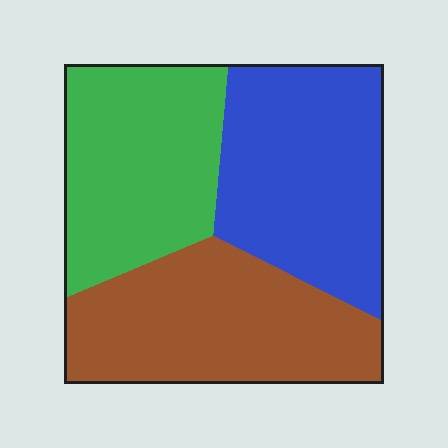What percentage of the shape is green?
Green covers 31% of the shape.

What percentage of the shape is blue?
Blue takes up about one third (1/3) of the shape.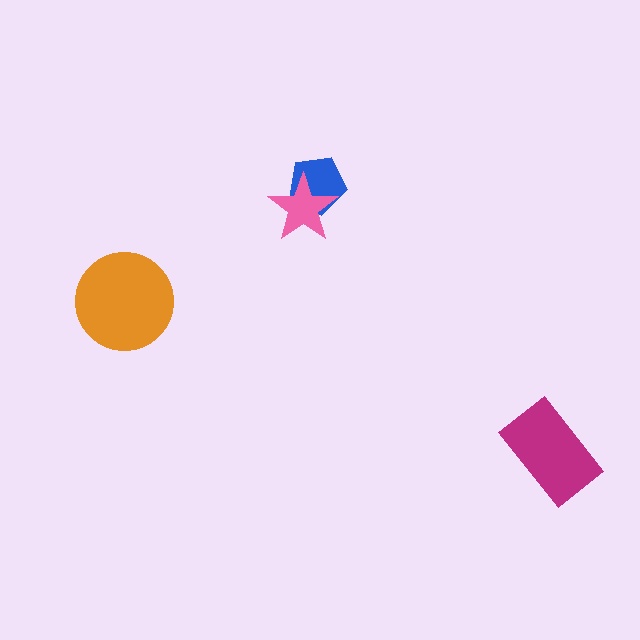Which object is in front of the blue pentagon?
The pink star is in front of the blue pentagon.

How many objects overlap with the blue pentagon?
1 object overlaps with the blue pentagon.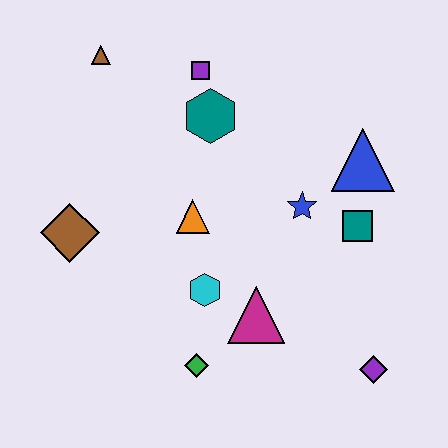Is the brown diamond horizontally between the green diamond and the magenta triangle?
No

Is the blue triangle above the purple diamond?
Yes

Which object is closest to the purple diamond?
The magenta triangle is closest to the purple diamond.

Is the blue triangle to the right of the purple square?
Yes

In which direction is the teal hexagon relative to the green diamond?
The teal hexagon is above the green diamond.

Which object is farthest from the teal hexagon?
The purple diamond is farthest from the teal hexagon.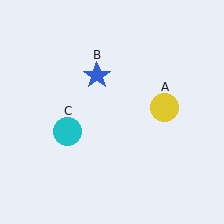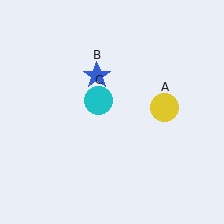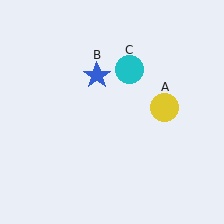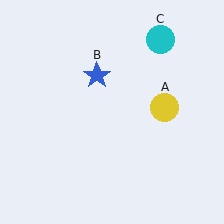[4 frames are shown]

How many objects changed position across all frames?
1 object changed position: cyan circle (object C).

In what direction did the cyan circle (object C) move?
The cyan circle (object C) moved up and to the right.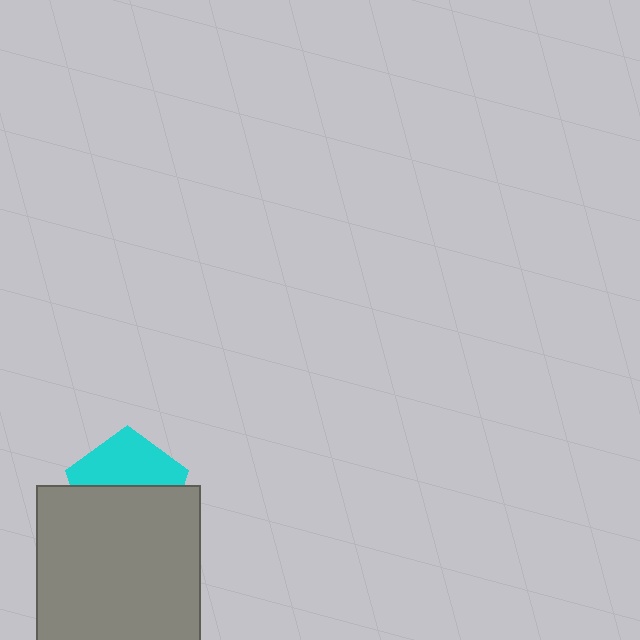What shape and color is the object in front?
The object in front is a gray rectangle.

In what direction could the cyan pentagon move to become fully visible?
The cyan pentagon could move up. That would shift it out from behind the gray rectangle entirely.